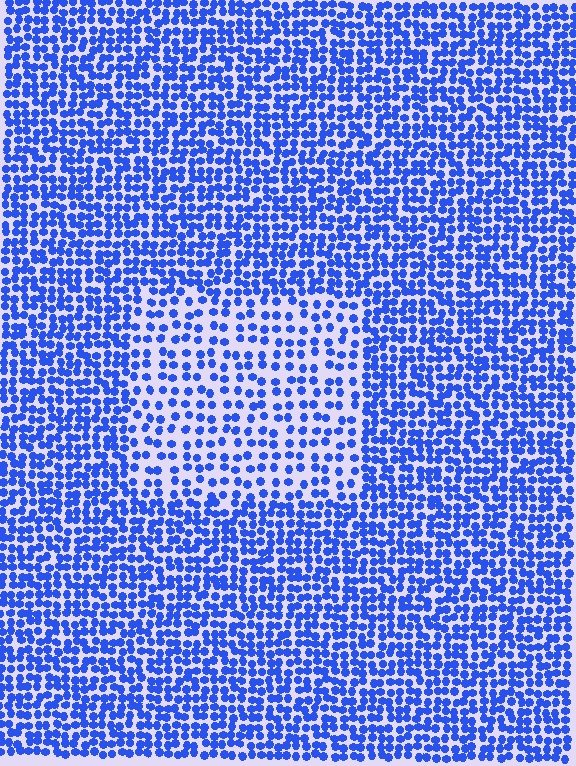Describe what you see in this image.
The image contains small blue elements arranged at two different densities. A rectangle-shaped region is visible where the elements are less densely packed than the surrounding area.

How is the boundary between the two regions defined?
The boundary is defined by a change in element density (approximately 1.9x ratio). All elements are the same color, size, and shape.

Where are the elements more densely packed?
The elements are more densely packed outside the rectangle boundary.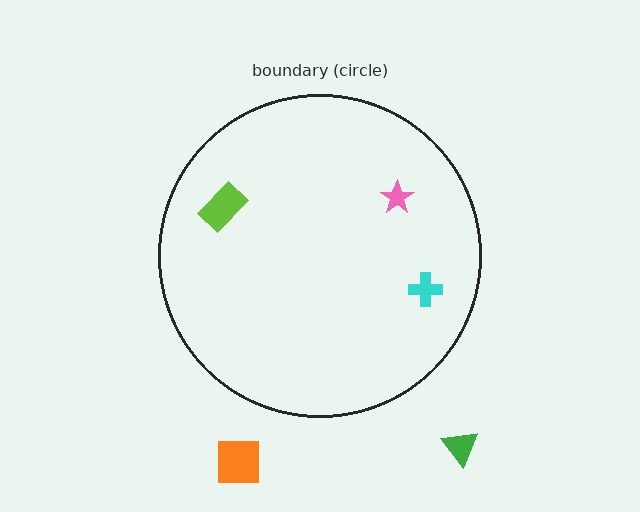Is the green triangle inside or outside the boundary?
Outside.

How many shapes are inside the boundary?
3 inside, 2 outside.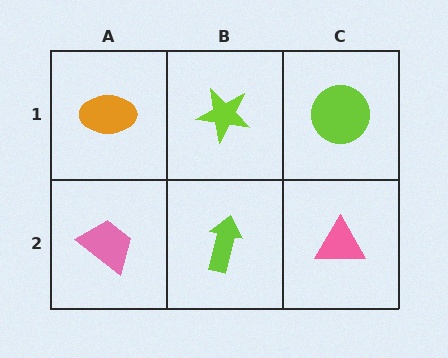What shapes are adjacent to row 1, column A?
A pink trapezoid (row 2, column A), a lime star (row 1, column B).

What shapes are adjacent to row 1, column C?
A pink triangle (row 2, column C), a lime star (row 1, column B).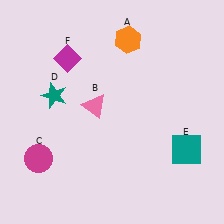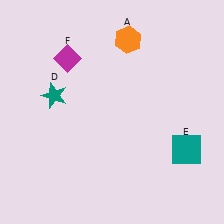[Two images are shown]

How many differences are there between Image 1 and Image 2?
There are 2 differences between the two images.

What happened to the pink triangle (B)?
The pink triangle (B) was removed in Image 2. It was in the top-left area of Image 1.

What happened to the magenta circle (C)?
The magenta circle (C) was removed in Image 2. It was in the bottom-left area of Image 1.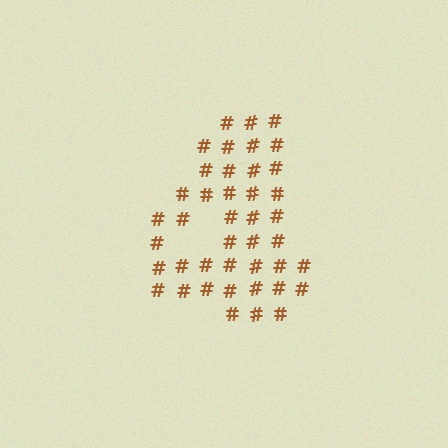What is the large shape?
The large shape is the digit 4.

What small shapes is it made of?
It is made of small hash symbols.